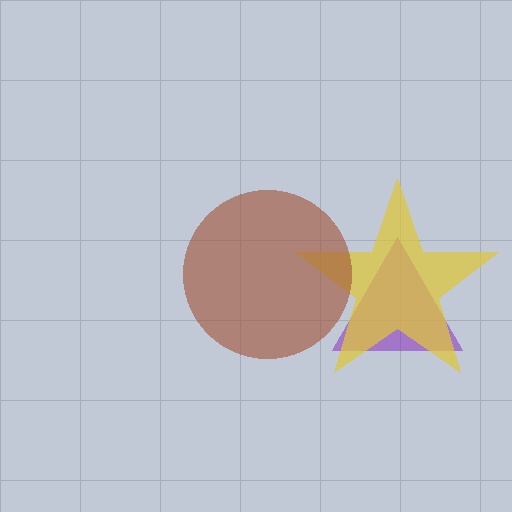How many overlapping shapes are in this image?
There are 3 overlapping shapes in the image.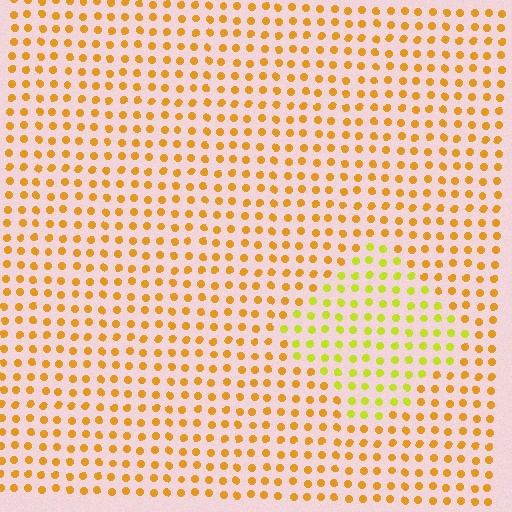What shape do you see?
I see a diamond.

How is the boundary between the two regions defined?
The boundary is defined purely by a slight shift in hue (about 34 degrees). Spacing, size, and orientation are identical on both sides.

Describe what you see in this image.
The image is filled with small orange elements in a uniform arrangement. A diamond-shaped region is visible where the elements are tinted to a slightly different hue, forming a subtle color boundary.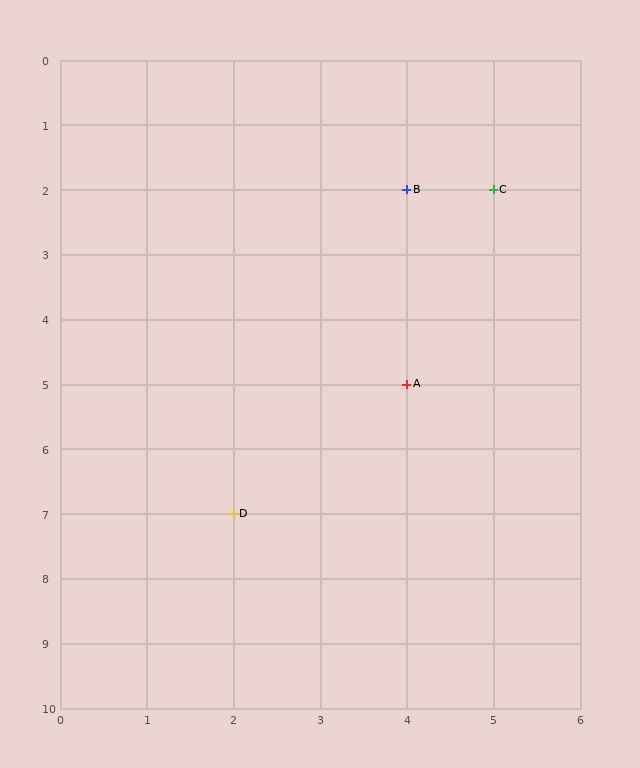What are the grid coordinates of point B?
Point B is at grid coordinates (4, 2).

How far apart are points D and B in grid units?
Points D and B are 2 columns and 5 rows apart (about 5.4 grid units diagonally).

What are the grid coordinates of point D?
Point D is at grid coordinates (2, 7).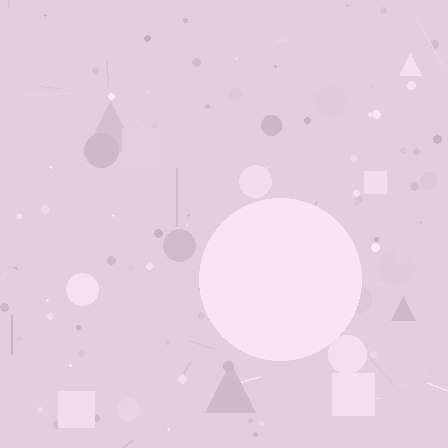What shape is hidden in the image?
A circle is hidden in the image.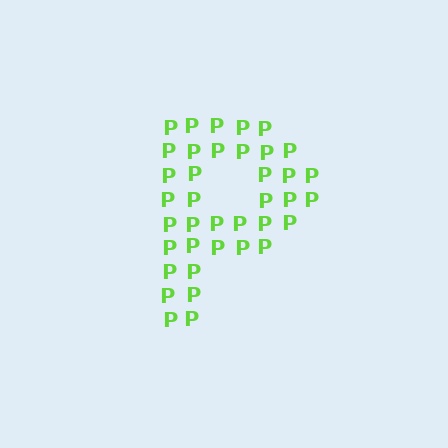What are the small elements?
The small elements are letter P's.